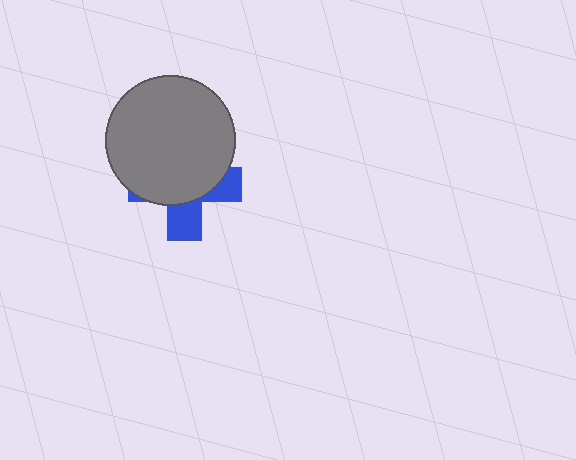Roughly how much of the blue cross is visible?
A small part of it is visible (roughly 33%).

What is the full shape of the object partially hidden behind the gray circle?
The partially hidden object is a blue cross.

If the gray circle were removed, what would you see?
You would see the complete blue cross.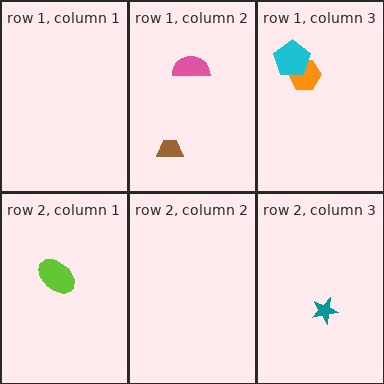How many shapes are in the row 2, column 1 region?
1.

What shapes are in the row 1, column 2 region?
The pink semicircle, the brown trapezoid.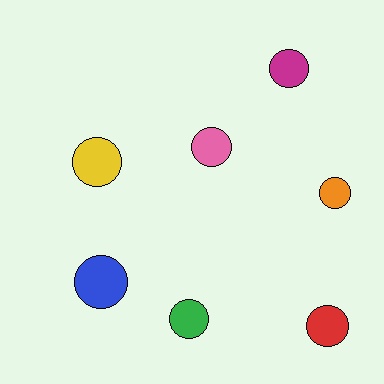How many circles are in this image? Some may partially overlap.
There are 7 circles.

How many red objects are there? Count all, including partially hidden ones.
There is 1 red object.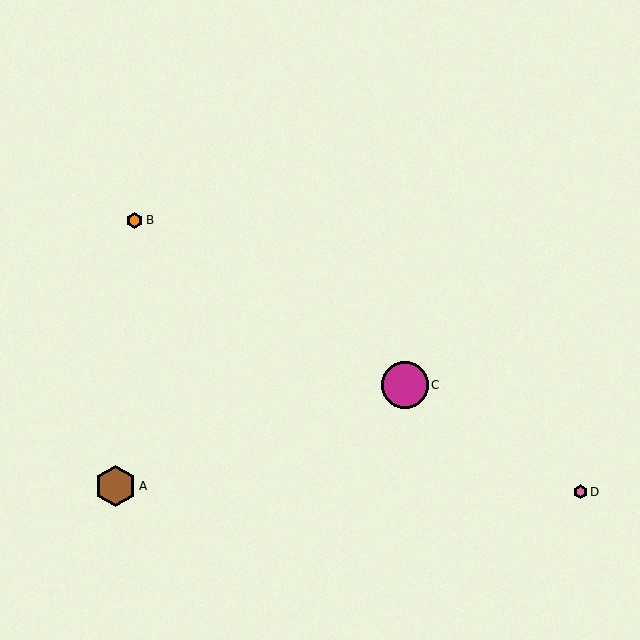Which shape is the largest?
The magenta circle (labeled C) is the largest.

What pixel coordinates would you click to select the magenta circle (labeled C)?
Click at (405, 385) to select the magenta circle C.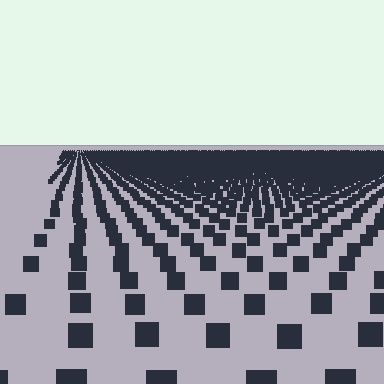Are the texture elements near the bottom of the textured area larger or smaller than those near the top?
Larger. Near the bottom, elements are closer to the viewer and appear at a bigger on-screen size.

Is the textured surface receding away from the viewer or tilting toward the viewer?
The surface is receding away from the viewer. Texture elements get smaller and denser toward the top.